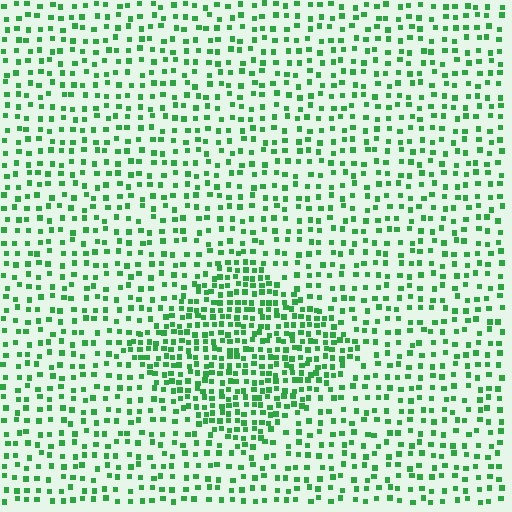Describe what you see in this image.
The image contains small green elements arranged at two different densities. A diamond-shaped region is visible where the elements are more densely packed than the surrounding area.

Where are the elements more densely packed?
The elements are more densely packed inside the diamond boundary.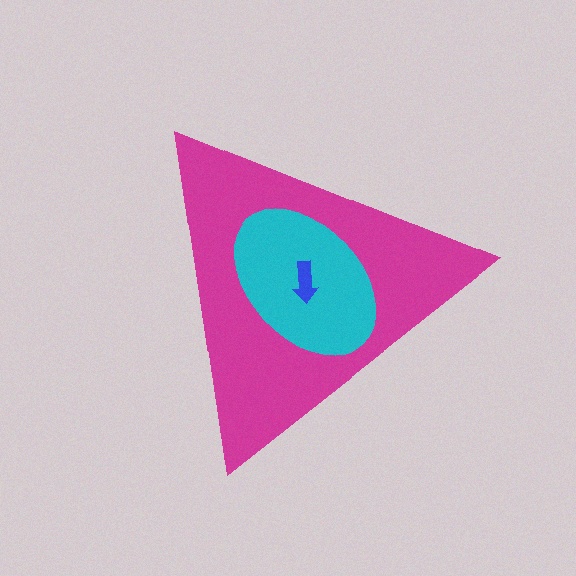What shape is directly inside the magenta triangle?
The cyan ellipse.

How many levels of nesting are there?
3.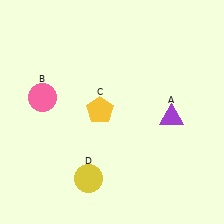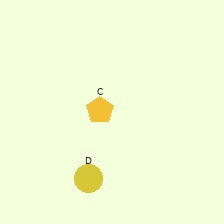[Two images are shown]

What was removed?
The pink circle (B), the purple triangle (A) were removed in Image 2.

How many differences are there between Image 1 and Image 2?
There are 2 differences between the two images.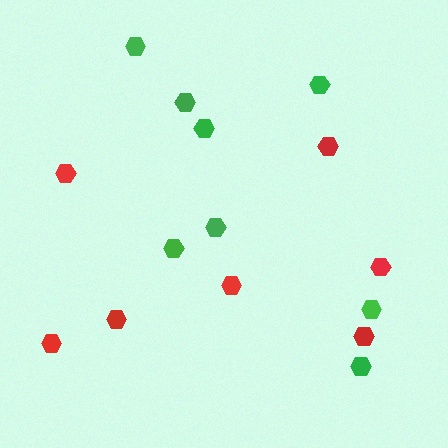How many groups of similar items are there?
There are 2 groups: one group of red hexagons (7) and one group of green hexagons (8).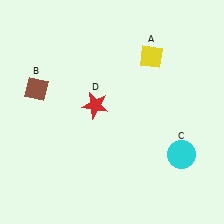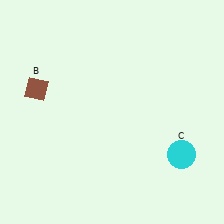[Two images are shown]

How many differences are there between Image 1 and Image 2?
There are 2 differences between the two images.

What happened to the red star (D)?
The red star (D) was removed in Image 2. It was in the top-left area of Image 1.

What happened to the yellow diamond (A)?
The yellow diamond (A) was removed in Image 2. It was in the top-right area of Image 1.